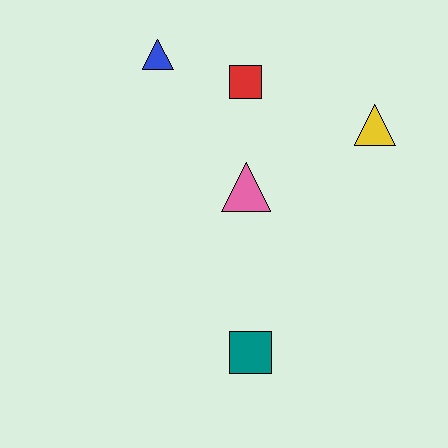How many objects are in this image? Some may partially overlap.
There are 5 objects.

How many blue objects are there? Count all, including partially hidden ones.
There is 1 blue object.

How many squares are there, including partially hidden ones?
There are 2 squares.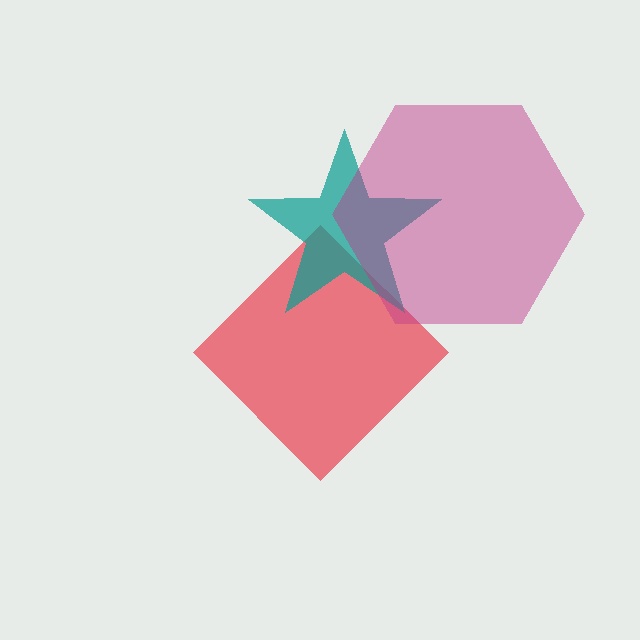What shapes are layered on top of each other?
The layered shapes are: a red diamond, a teal star, a magenta hexagon.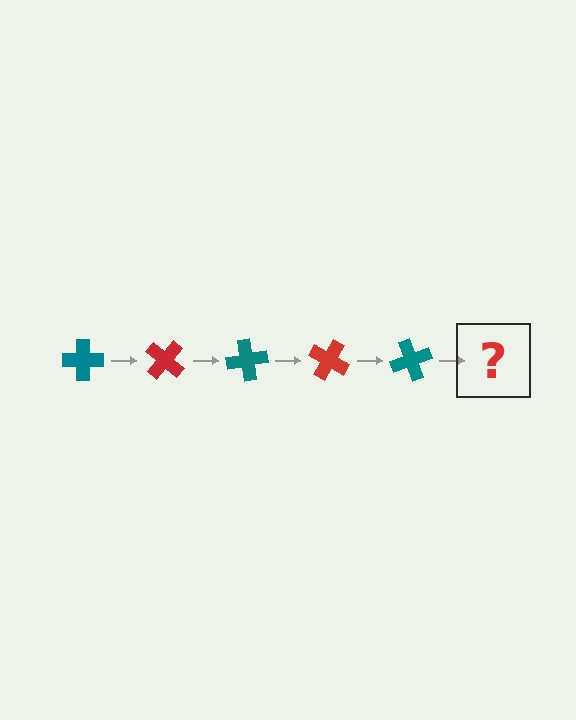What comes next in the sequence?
The next element should be a red cross, rotated 200 degrees from the start.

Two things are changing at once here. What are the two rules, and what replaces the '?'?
The two rules are that it rotates 40 degrees each step and the color cycles through teal and red. The '?' should be a red cross, rotated 200 degrees from the start.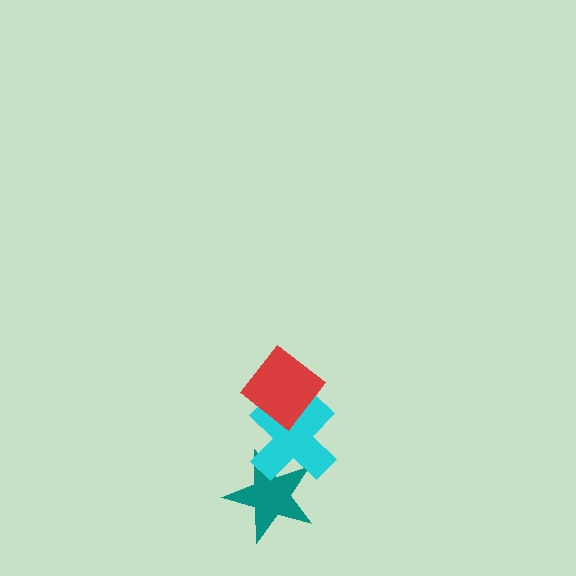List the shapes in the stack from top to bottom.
From top to bottom: the red diamond, the cyan cross, the teal star.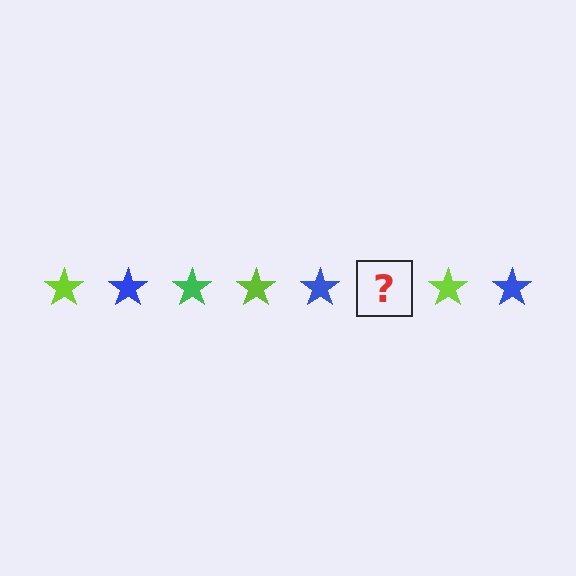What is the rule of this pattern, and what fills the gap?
The rule is that the pattern cycles through lime, blue, green stars. The gap should be filled with a green star.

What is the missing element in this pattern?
The missing element is a green star.